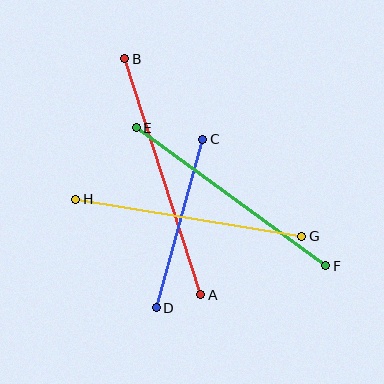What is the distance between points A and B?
The distance is approximately 248 pixels.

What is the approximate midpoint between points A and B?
The midpoint is at approximately (163, 177) pixels.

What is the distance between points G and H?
The distance is approximately 229 pixels.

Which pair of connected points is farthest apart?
Points A and B are farthest apart.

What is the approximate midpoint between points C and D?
The midpoint is at approximately (179, 223) pixels.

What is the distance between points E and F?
The distance is approximately 235 pixels.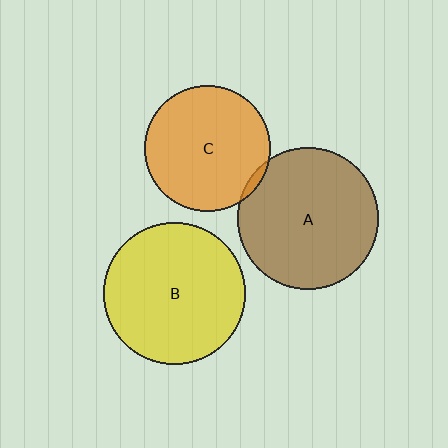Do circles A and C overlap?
Yes.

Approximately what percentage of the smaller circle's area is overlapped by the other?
Approximately 5%.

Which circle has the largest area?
Circle B (yellow).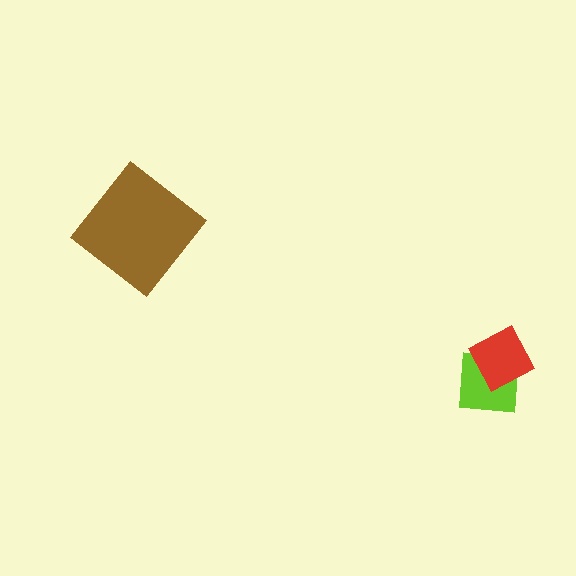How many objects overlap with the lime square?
1 object overlaps with the lime square.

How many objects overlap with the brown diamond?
0 objects overlap with the brown diamond.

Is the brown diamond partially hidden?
No, no other shape covers it.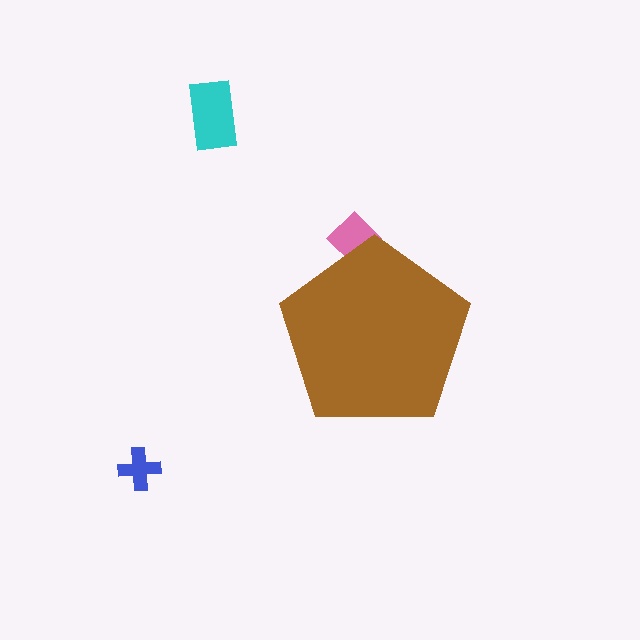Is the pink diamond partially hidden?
Yes, the pink diamond is partially hidden behind the brown pentagon.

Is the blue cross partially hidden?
No, the blue cross is fully visible.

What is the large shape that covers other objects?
A brown pentagon.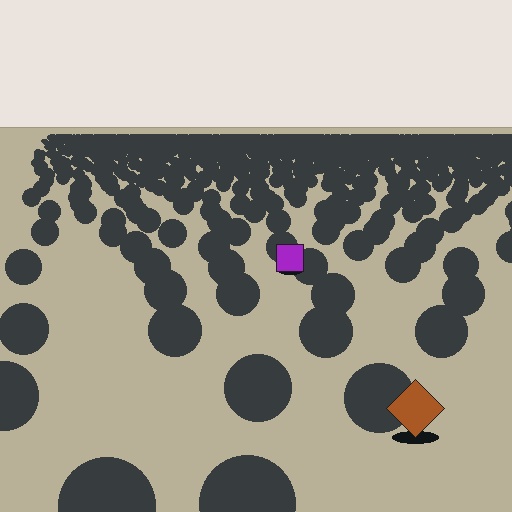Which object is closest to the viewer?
The brown diamond is closest. The texture marks near it are larger and more spread out.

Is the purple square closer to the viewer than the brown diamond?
No. The brown diamond is closer — you can tell from the texture gradient: the ground texture is coarser near it.